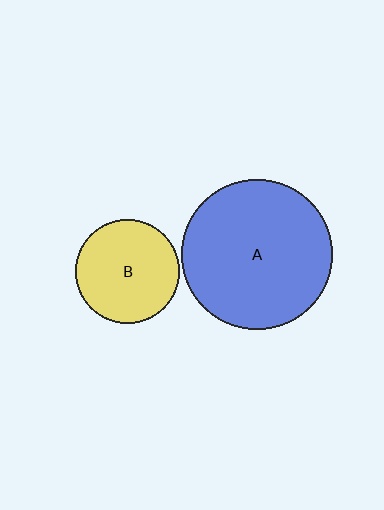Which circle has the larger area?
Circle A (blue).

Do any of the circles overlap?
No, none of the circles overlap.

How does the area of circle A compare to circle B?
Approximately 2.1 times.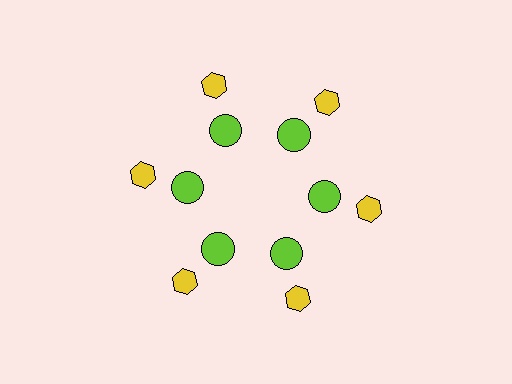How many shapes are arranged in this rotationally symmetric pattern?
There are 12 shapes, arranged in 6 groups of 2.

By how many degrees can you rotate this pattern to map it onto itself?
The pattern maps onto itself every 60 degrees of rotation.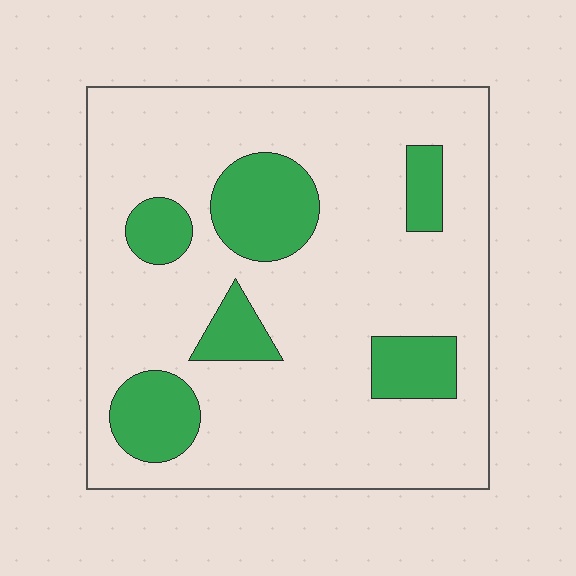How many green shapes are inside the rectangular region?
6.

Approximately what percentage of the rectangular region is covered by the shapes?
Approximately 20%.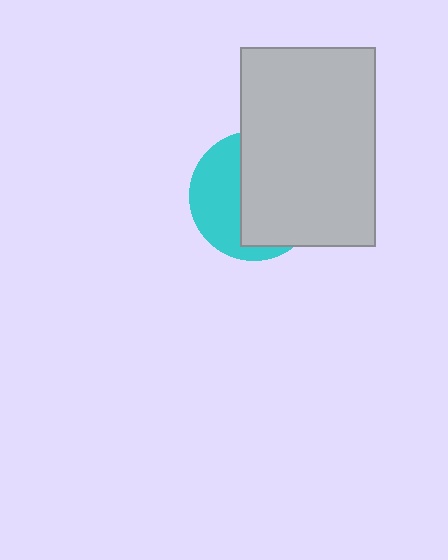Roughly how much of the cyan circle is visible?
A small part of it is visible (roughly 40%).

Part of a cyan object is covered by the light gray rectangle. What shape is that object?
It is a circle.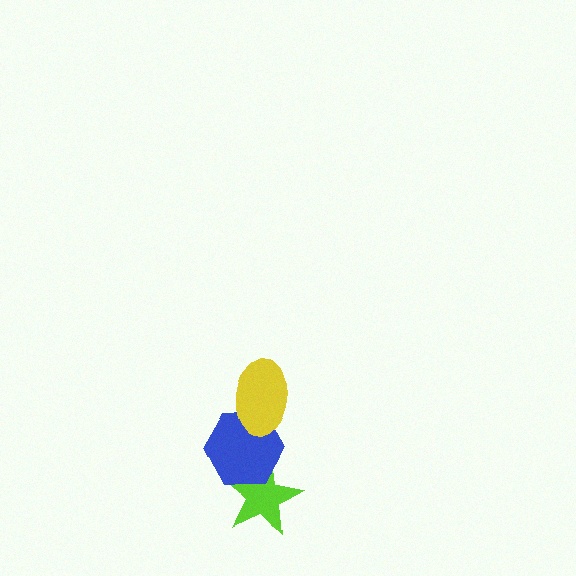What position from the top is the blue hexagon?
The blue hexagon is 2nd from the top.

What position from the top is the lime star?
The lime star is 3rd from the top.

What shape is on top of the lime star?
The blue hexagon is on top of the lime star.